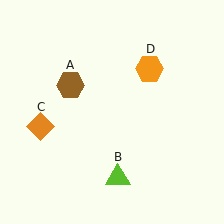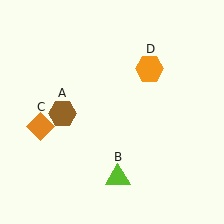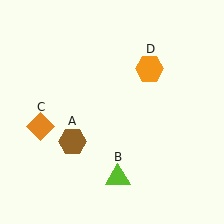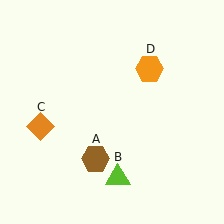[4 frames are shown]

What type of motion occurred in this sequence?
The brown hexagon (object A) rotated counterclockwise around the center of the scene.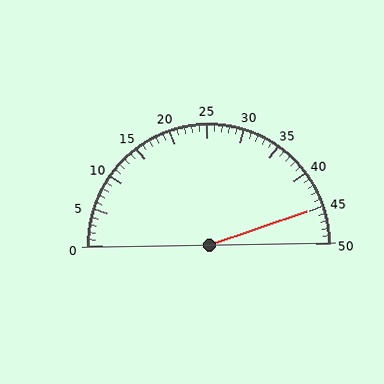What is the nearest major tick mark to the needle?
The nearest major tick mark is 45.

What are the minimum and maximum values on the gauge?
The gauge ranges from 0 to 50.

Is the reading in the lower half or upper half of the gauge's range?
The reading is in the upper half of the range (0 to 50).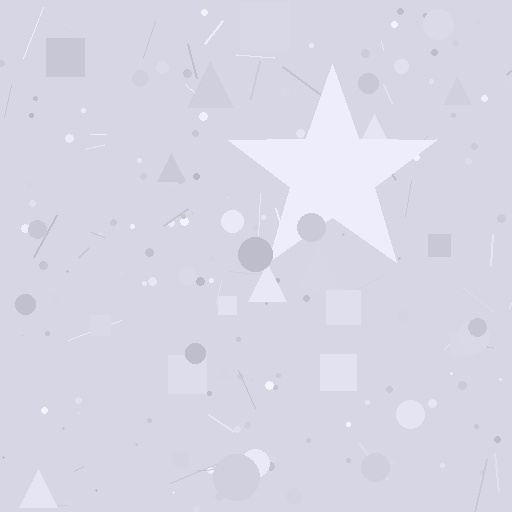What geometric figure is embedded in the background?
A star is embedded in the background.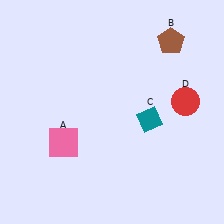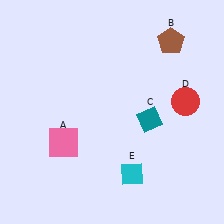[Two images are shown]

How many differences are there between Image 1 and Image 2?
There is 1 difference between the two images.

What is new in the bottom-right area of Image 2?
A cyan diamond (E) was added in the bottom-right area of Image 2.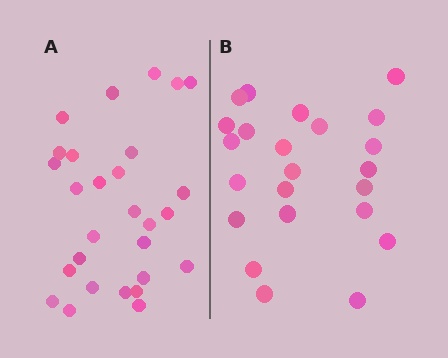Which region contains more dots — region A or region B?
Region A (the left region) has more dots.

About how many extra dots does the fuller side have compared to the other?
Region A has about 5 more dots than region B.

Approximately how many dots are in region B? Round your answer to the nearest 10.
About 20 dots. (The exact count is 23, which rounds to 20.)